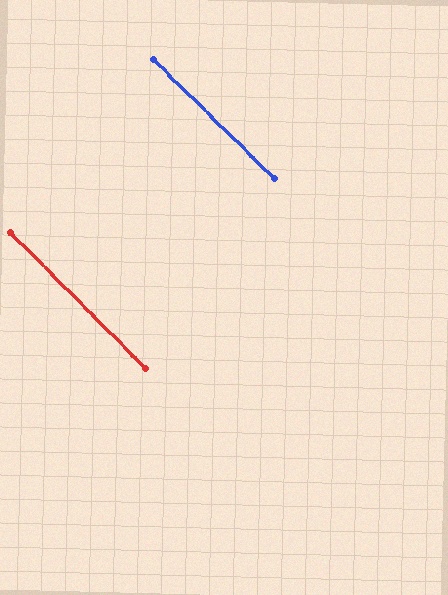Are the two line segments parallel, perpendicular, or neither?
Parallel — their directions differ by only 0.8°.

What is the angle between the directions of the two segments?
Approximately 1 degree.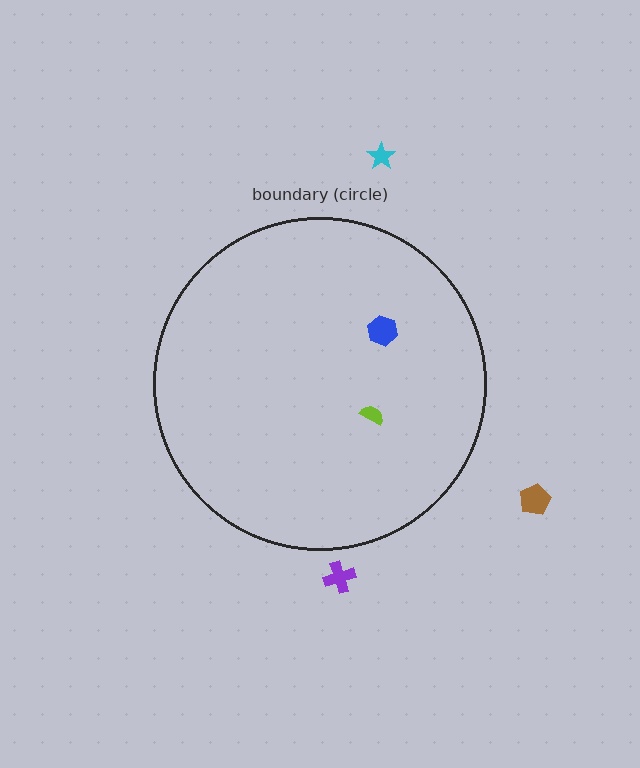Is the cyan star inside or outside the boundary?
Outside.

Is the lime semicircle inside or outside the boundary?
Inside.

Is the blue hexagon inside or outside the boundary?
Inside.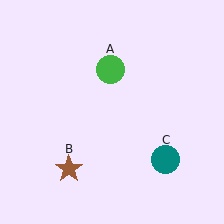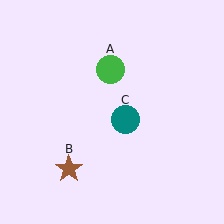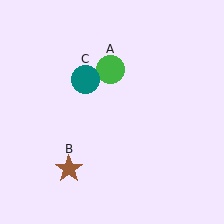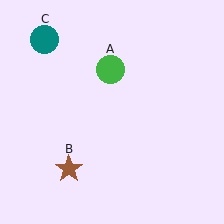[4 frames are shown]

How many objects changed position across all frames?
1 object changed position: teal circle (object C).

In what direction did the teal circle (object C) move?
The teal circle (object C) moved up and to the left.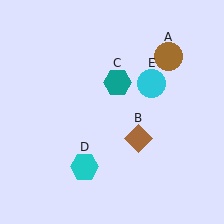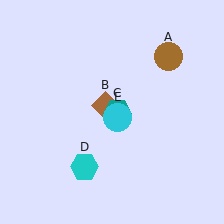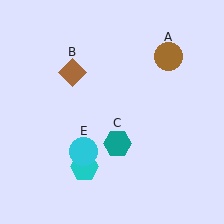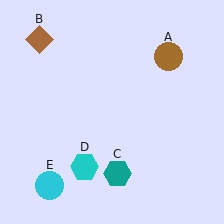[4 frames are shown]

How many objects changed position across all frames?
3 objects changed position: brown diamond (object B), teal hexagon (object C), cyan circle (object E).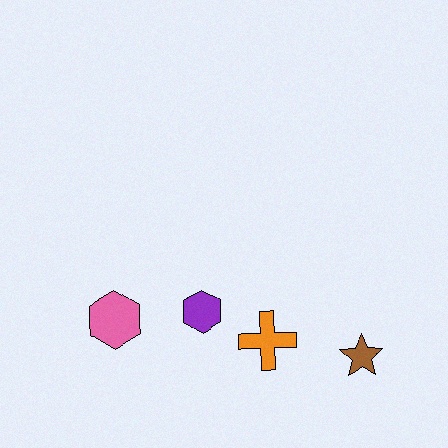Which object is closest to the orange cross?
The purple hexagon is closest to the orange cross.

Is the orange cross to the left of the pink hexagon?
No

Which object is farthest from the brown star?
The pink hexagon is farthest from the brown star.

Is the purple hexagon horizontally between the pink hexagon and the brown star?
Yes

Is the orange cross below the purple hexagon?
Yes